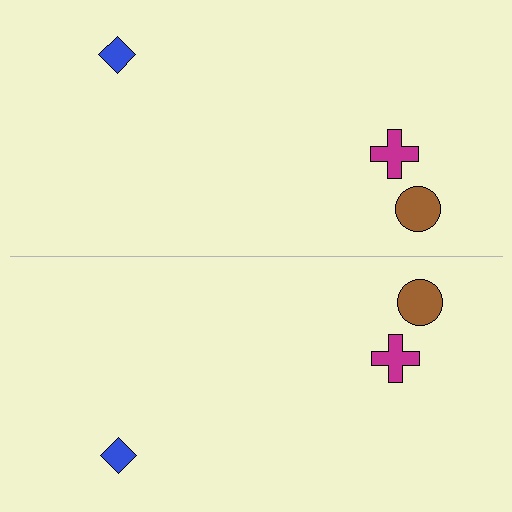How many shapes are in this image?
There are 6 shapes in this image.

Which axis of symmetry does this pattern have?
The pattern has a horizontal axis of symmetry running through the center of the image.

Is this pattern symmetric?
Yes, this pattern has bilateral (reflection) symmetry.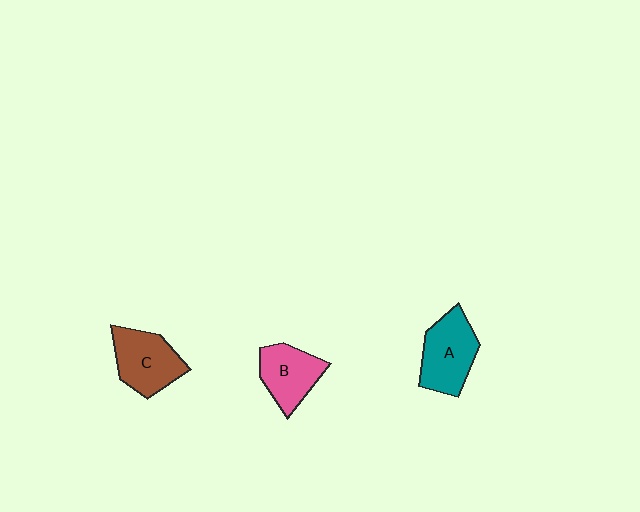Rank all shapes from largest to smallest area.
From largest to smallest: A (teal), C (brown), B (pink).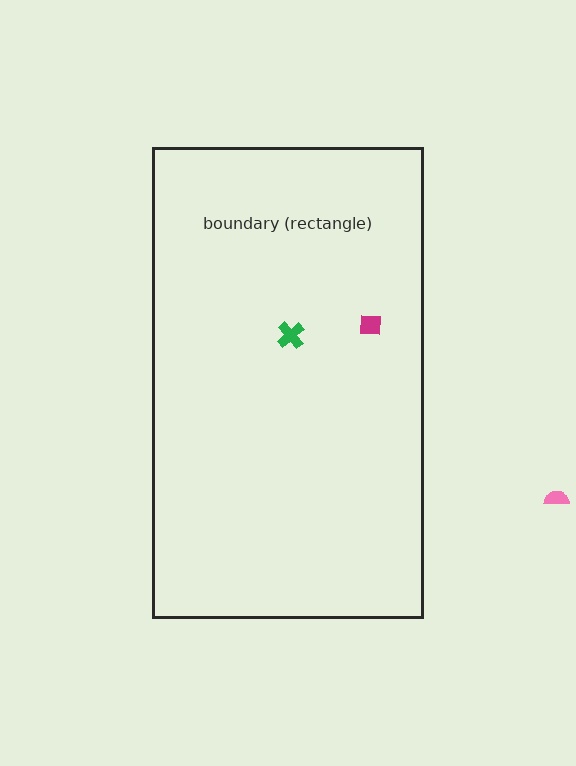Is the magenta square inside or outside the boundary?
Inside.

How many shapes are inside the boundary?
2 inside, 1 outside.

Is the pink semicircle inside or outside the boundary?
Outside.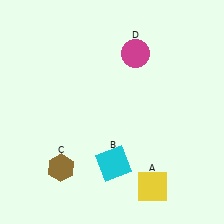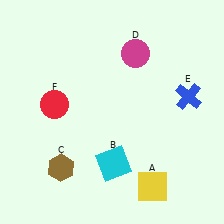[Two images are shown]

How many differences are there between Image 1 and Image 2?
There are 2 differences between the two images.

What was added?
A blue cross (E), a red circle (F) were added in Image 2.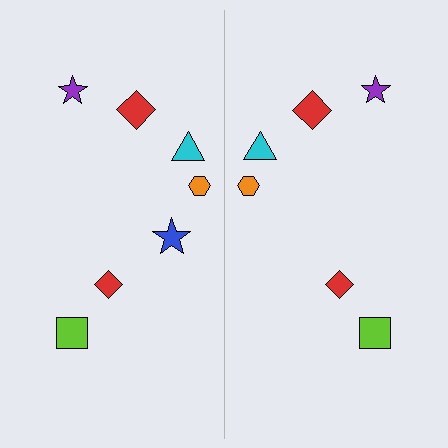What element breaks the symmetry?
A blue star is missing from the right side.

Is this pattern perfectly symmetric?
No, the pattern is not perfectly symmetric. A blue star is missing from the right side.